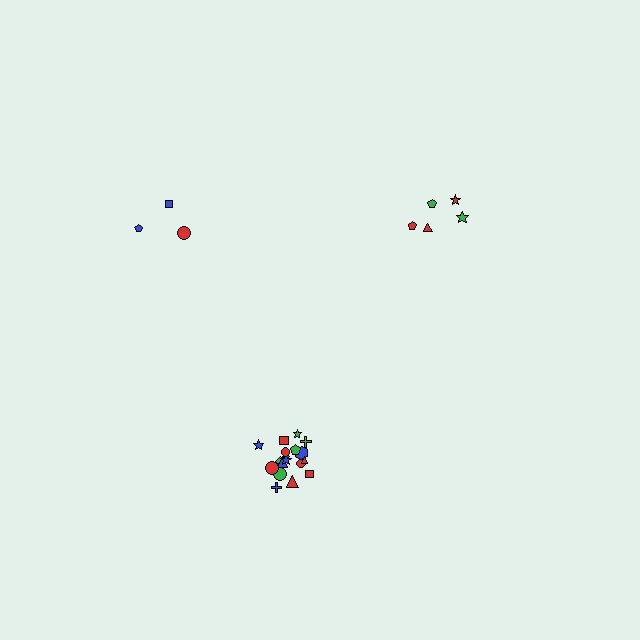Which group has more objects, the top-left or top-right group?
The top-right group.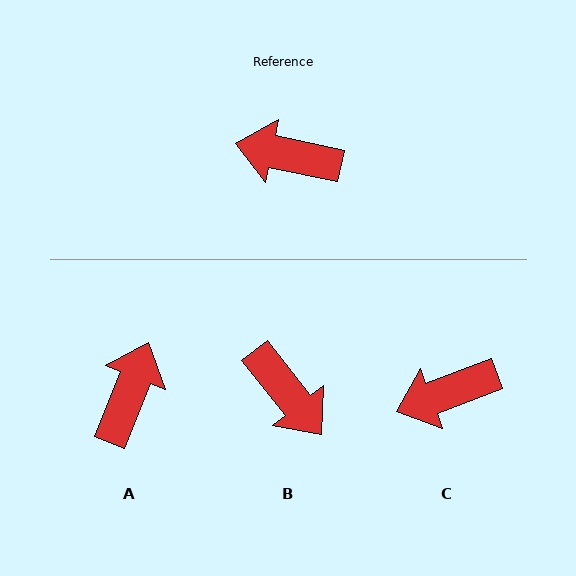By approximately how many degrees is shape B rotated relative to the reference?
Approximately 141 degrees counter-clockwise.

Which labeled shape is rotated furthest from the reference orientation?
B, about 141 degrees away.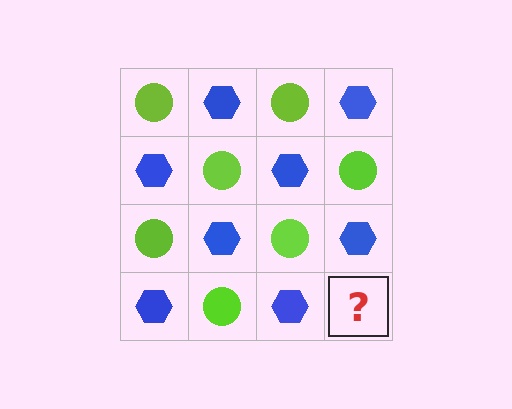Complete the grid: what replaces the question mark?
The question mark should be replaced with a lime circle.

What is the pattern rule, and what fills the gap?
The rule is that it alternates lime circle and blue hexagon in a checkerboard pattern. The gap should be filled with a lime circle.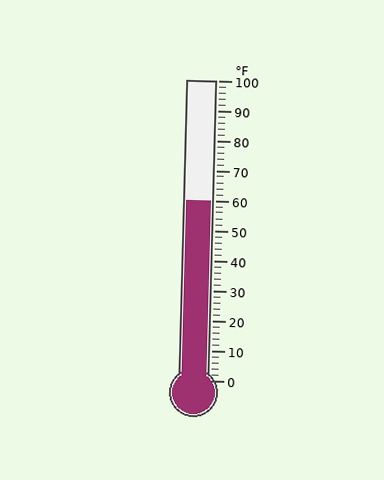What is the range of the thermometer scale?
The thermometer scale ranges from 0°F to 100°F.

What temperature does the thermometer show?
The thermometer shows approximately 60°F.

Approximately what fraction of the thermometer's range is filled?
The thermometer is filled to approximately 60% of its range.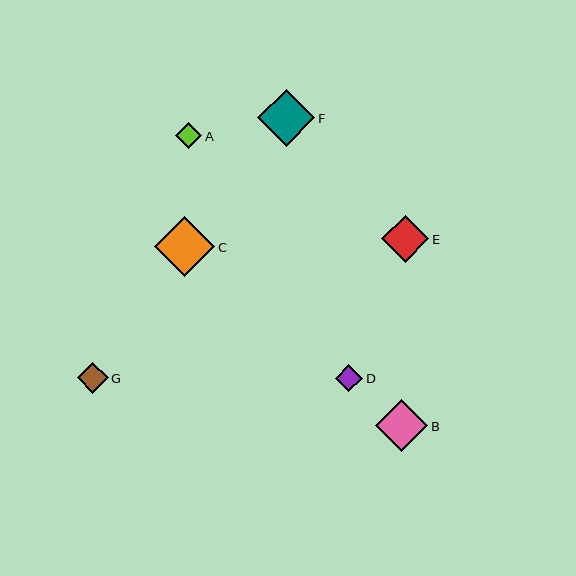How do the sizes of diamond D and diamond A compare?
Diamond D and diamond A are approximately the same size.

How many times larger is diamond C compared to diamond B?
Diamond C is approximately 1.2 times the size of diamond B.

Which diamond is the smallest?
Diamond A is the smallest with a size of approximately 26 pixels.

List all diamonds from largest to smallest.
From largest to smallest: C, F, B, E, G, D, A.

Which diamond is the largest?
Diamond C is the largest with a size of approximately 61 pixels.